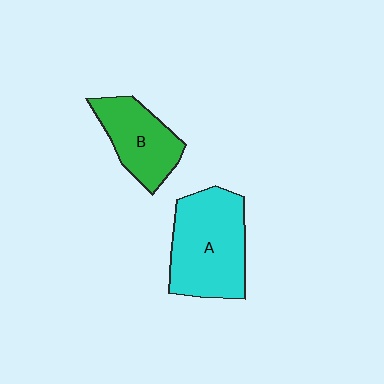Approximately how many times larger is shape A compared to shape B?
Approximately 1.5 times.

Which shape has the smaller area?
Shape B (green).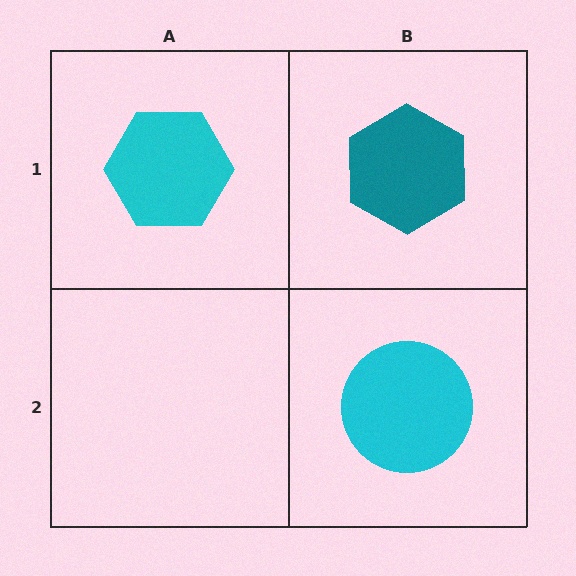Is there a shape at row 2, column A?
No, that cell is empty.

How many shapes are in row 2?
1 shape.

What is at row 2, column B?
A cyan circle.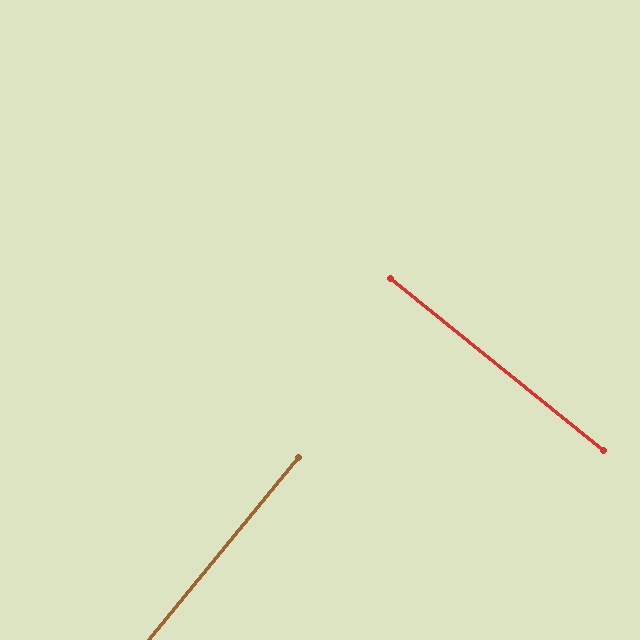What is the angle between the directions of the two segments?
Approximately 90 degrees.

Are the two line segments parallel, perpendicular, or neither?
Perpendicular — they meet at approximately 90°.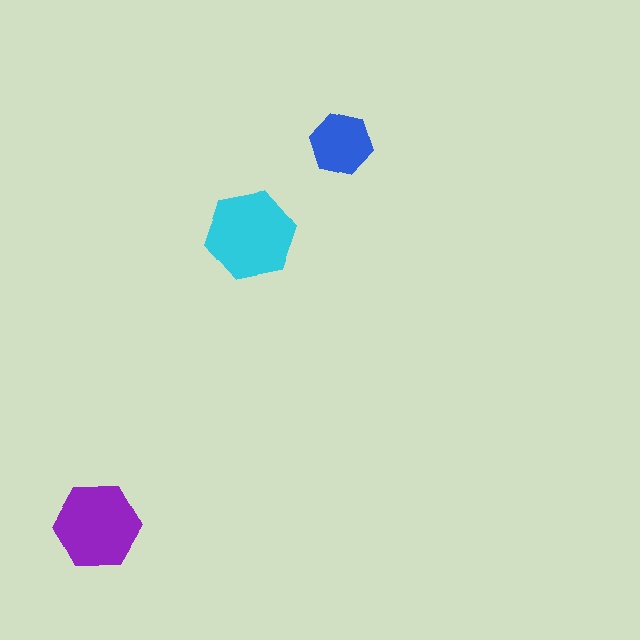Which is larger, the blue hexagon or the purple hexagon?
The purple one.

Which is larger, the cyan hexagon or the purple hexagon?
The cyan one.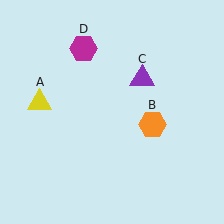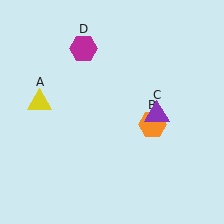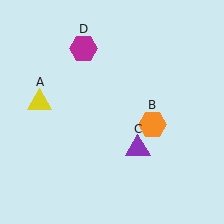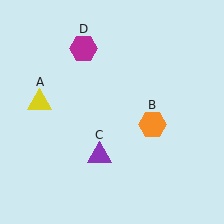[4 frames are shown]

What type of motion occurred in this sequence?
The purple triangle (object C) rotated clockwise around the center of the scene.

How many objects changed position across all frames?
1 object changed position: purple triangle (object C).